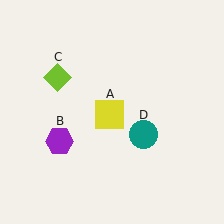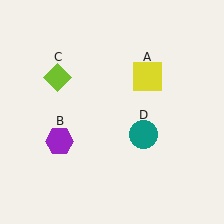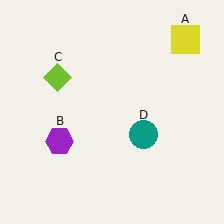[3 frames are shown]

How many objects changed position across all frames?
1 object changed position: yellow square (object A).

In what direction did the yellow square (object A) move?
The yellow square (object A) moved up and to the right.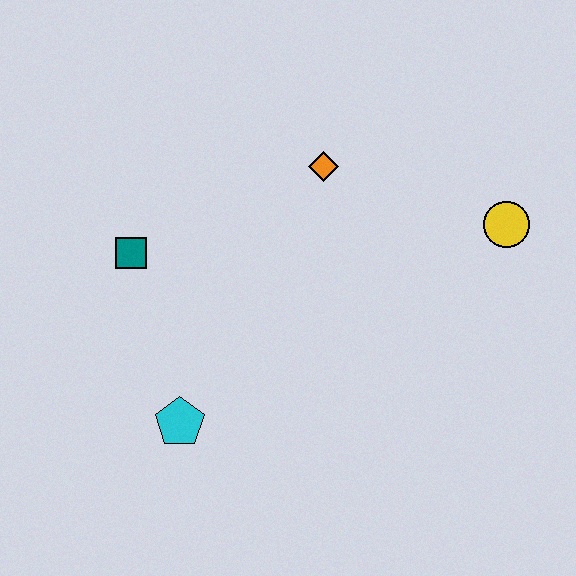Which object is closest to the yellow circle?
The orange diamond is closest to the yellow circle.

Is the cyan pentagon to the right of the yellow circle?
No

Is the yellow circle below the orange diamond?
Yes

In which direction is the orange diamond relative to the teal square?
The orange diamond is to the right of the teal square.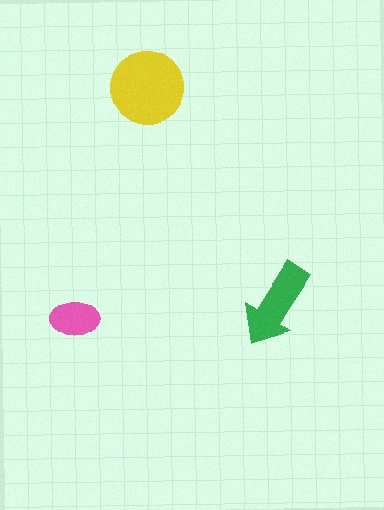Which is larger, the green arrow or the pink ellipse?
The green arrow.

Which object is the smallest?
The pink ellipse.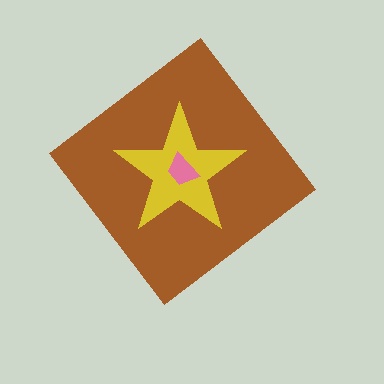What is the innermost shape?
The pink trapezoid.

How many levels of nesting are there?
3.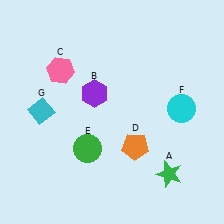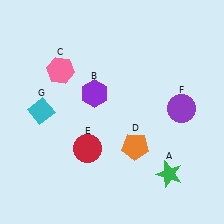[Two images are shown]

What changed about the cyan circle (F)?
In Image 1, F is cyan. In Image 2, it changed to purple.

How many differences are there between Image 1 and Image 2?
There are 2 differences between the two images.